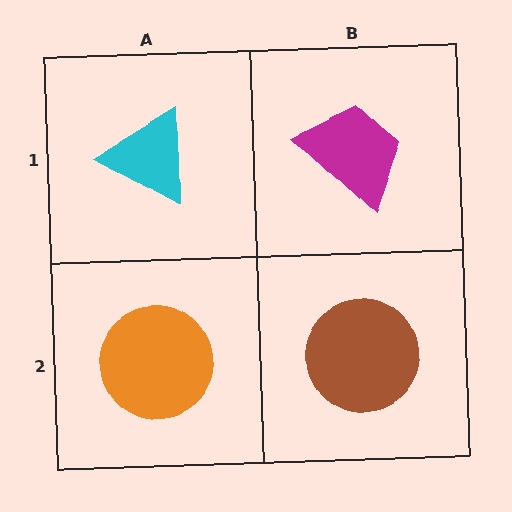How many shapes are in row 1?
2 shapes.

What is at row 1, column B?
A magenta trapezoid.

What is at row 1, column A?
A cyan triangle.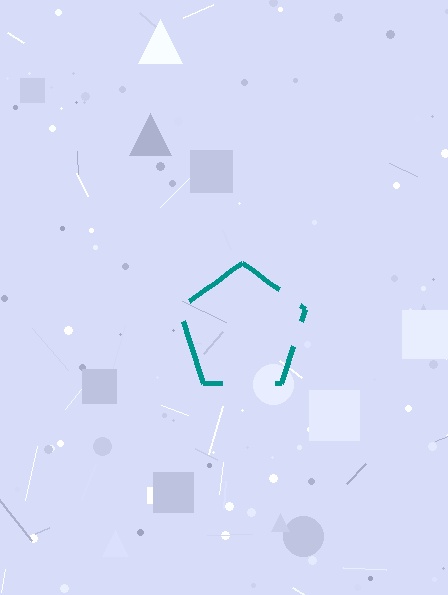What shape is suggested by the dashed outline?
The dashed outline suggests a pentagon.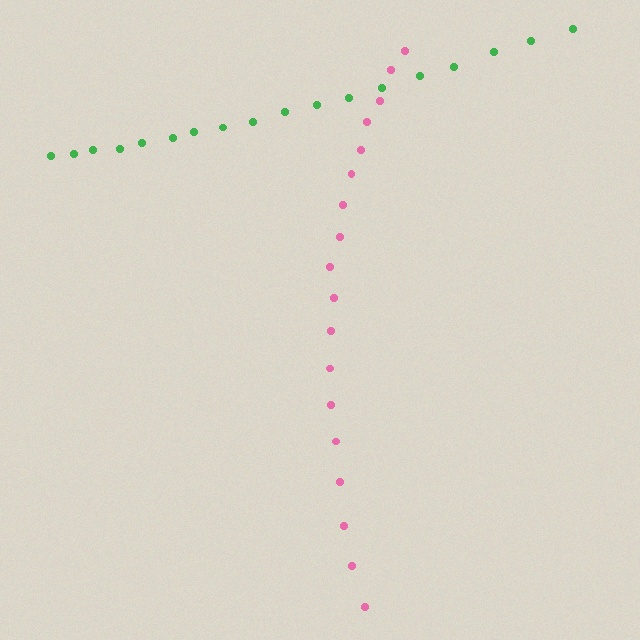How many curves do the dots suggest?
There are 2 distinct paths.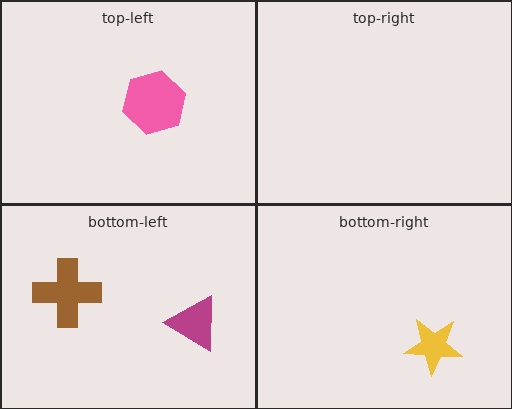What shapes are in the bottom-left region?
The brown cross, the magenta triangle.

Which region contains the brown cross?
The bottom-left region.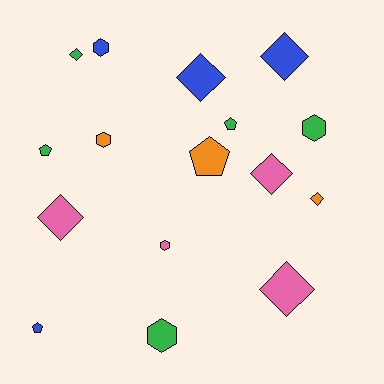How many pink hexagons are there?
There is 1 pink hexagon.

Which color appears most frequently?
Green, with 5 objects.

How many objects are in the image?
There are 16 objects.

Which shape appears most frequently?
Diamond, with 7 objects.